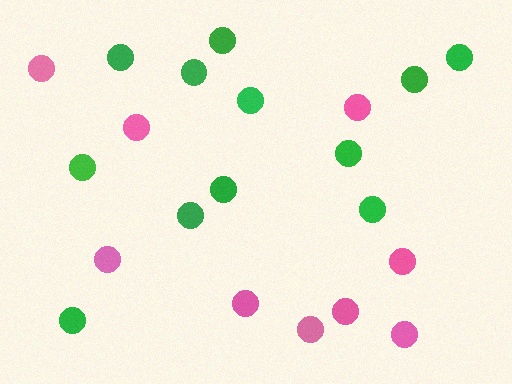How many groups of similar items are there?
There are 2 groups: one group of pink circles (9) and one group of green circles (12).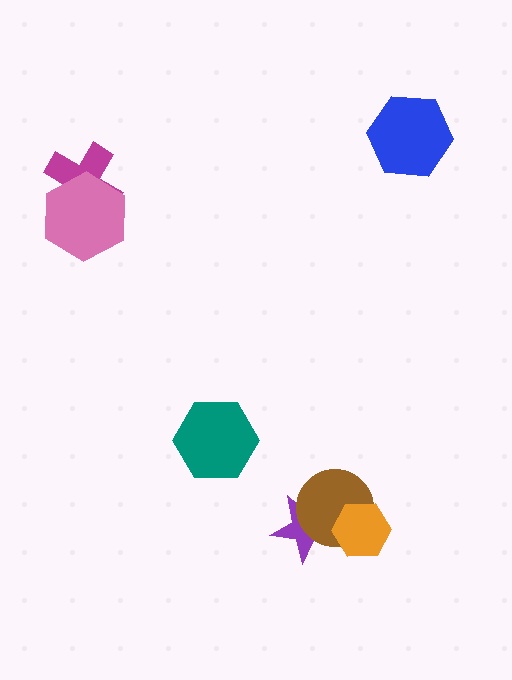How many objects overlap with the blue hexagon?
0 objects overlap with the blue hexagon.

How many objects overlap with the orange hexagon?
2 objects overlap with the orange hexagon.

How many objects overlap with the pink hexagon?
1 object overlaps with the pink hexagon.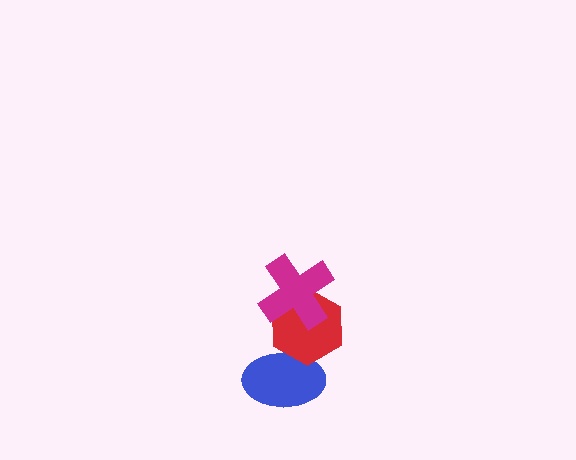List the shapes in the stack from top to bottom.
From top to bottom: the magenta cross, the red hexagon, the blue ellipse.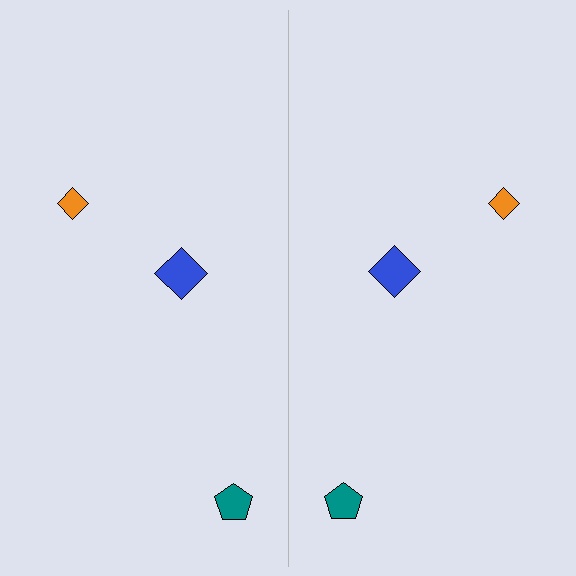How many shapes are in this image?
There are 6 shapes in this image.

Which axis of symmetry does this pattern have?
The pattern has a vertical axis of symmetry running through the center of the image.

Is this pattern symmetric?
Yes, this pattern has bilateral (reflection) symmetry.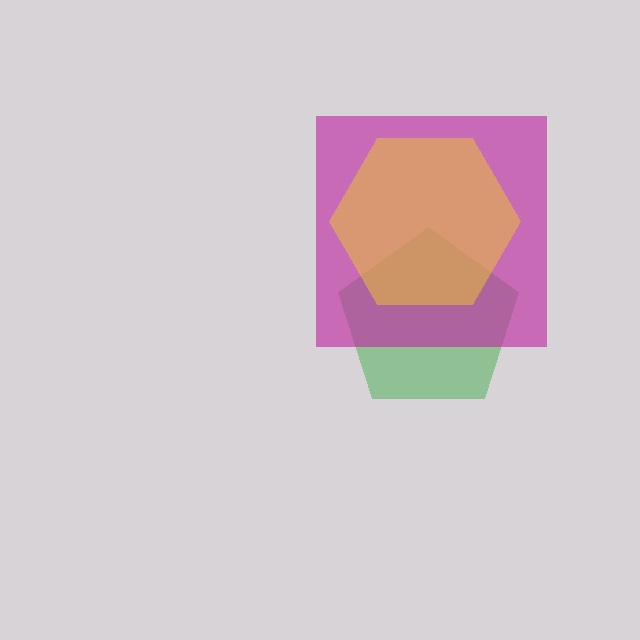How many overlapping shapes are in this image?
There are 3 overlapping shapes in the image.